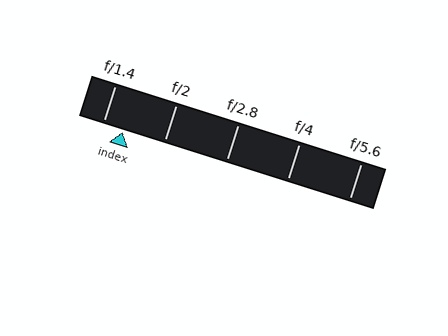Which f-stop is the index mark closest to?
The index mark is closest to f/1.4.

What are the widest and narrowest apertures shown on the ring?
The widest aperture shown is f/1.4 and the narrowest is f/5.6.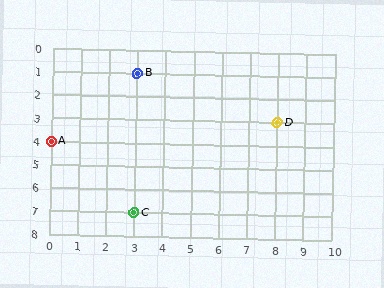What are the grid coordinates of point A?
Point A is at grid coordinates (0, 4).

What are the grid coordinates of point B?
Point B is at grid coordinates (3, 1).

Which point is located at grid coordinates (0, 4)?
Point A is at (0, 4).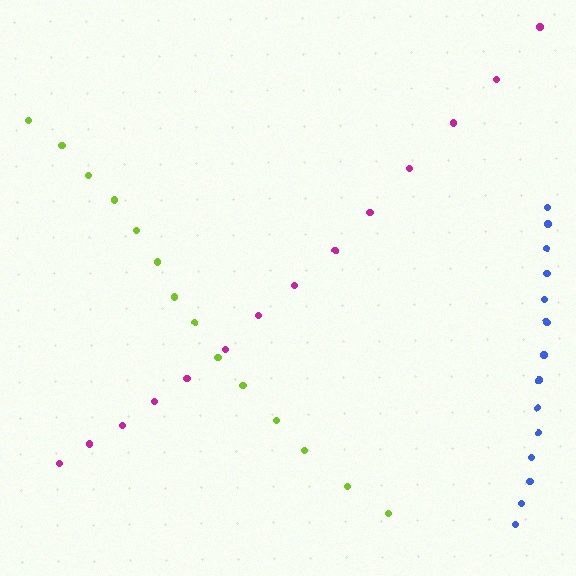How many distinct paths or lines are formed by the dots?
There are 3 distinct paths.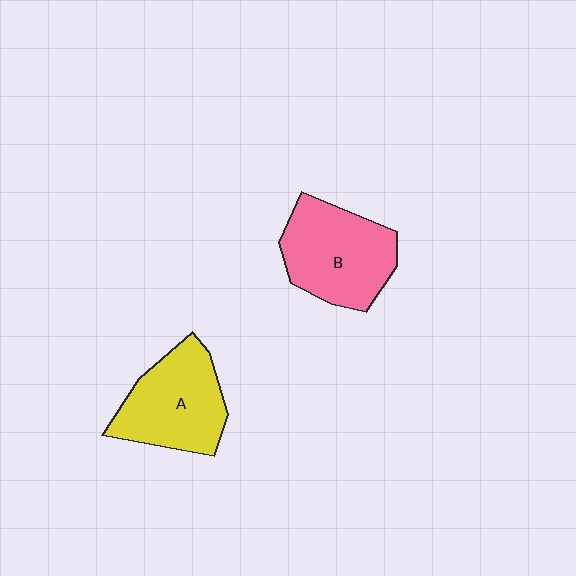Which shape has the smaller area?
Shape A (yellow).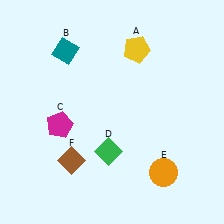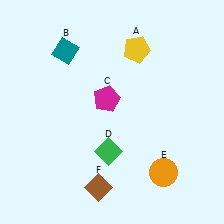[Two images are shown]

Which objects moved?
The objects that moved are: the magenta pentagon (C), the brown diamond (F).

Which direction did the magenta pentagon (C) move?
The magenta pentagon (C) moved right.